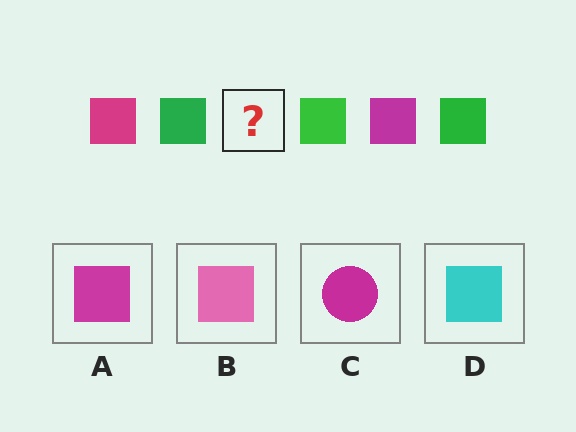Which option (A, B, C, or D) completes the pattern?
A.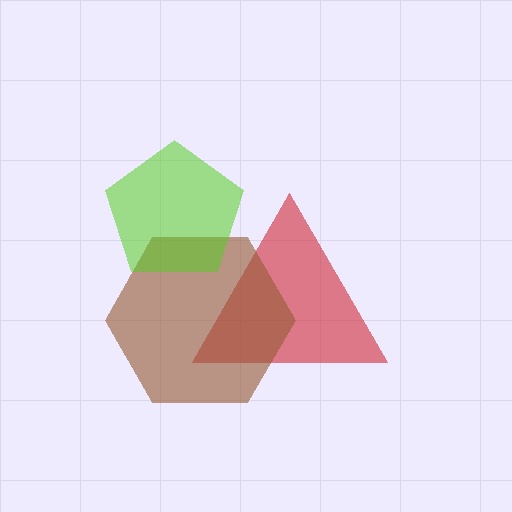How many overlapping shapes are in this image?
There are 3 overlapping shapes in the image.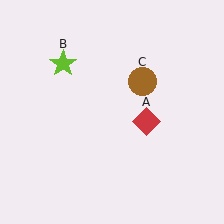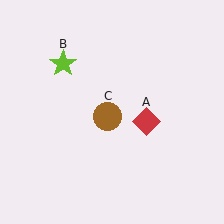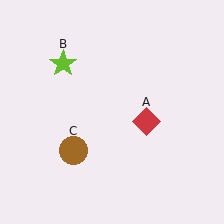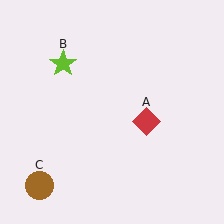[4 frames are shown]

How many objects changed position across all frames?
1 object changed position: brown circle (object C).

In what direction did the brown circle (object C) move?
The brown circle (object C) moved down and to the left.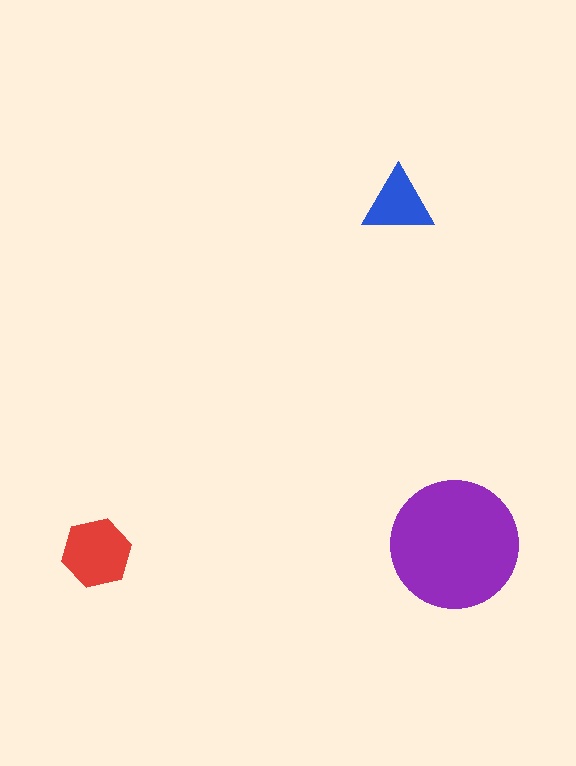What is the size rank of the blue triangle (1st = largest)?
3rd.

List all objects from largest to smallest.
The purple circle, the red hexagon, the blue triangle.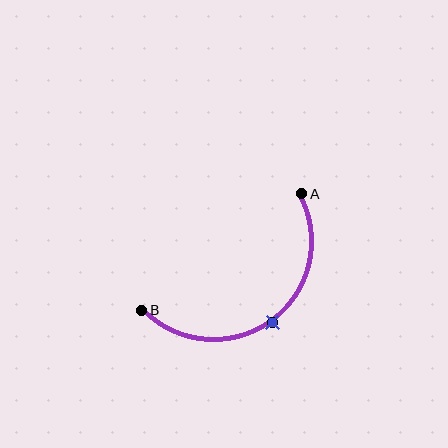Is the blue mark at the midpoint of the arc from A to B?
Yes. The blue mark lies on the arc at equal arc-length from both A and B — it is the arc midpoint.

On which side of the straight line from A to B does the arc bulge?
The arc bulges below and to the right of the straight line connecting A and B.